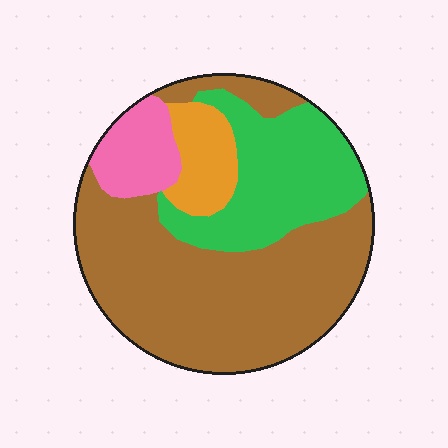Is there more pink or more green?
Green.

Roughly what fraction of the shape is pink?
Pink covers 10% of the shape.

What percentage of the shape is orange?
Orange takes up about one tenth (1/10) of the shape.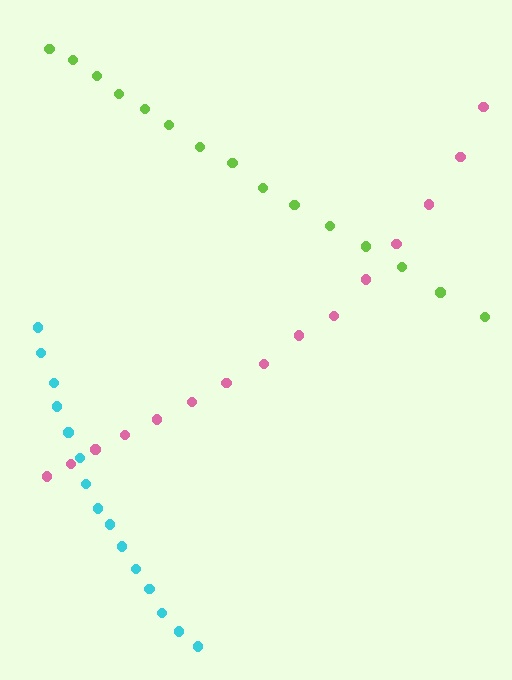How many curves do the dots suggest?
There are 3 distinct paths.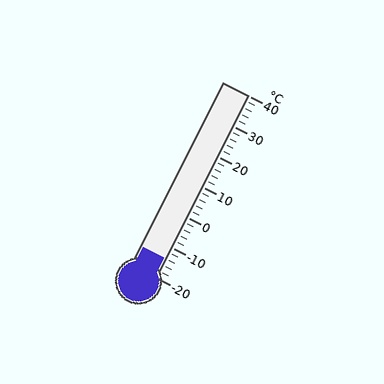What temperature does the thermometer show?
The thermometer shows approximately -14°C.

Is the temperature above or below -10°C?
The temperature is below -10°C.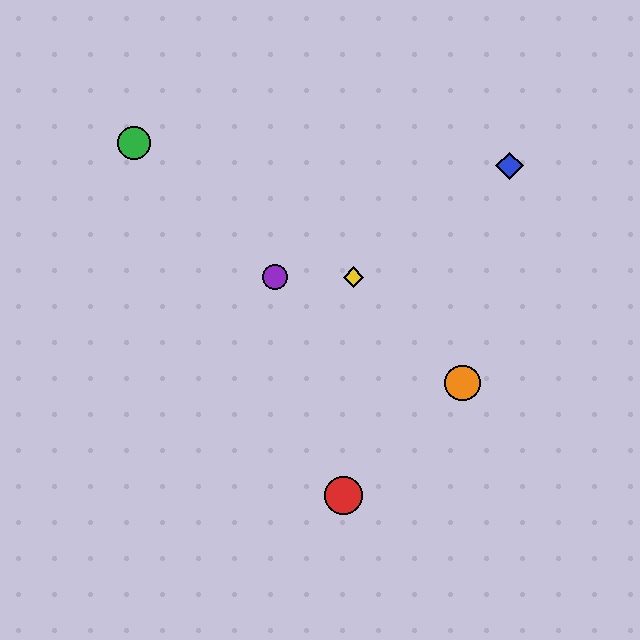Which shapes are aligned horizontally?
The yellow diamond, the purple circle are aligned horizontally.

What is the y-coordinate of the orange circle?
The orange circle is at y≈383.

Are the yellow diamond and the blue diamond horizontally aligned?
No, the yellow diamond is at y≈277 and the blue diamond is at y≈166.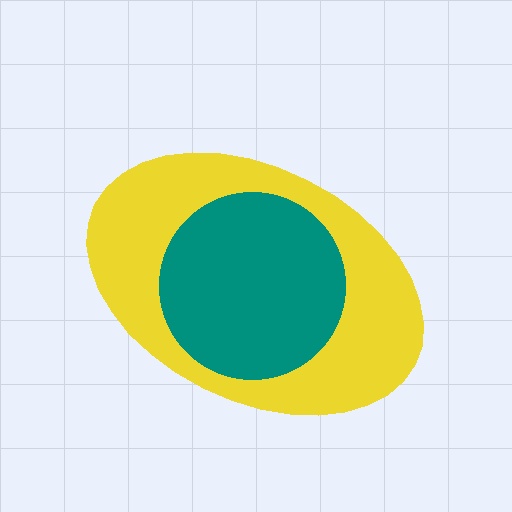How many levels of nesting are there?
2.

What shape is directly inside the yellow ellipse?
The teal circle.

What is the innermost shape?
The teal circle.